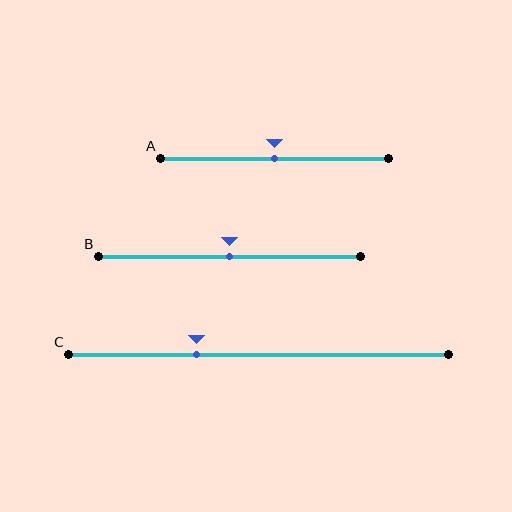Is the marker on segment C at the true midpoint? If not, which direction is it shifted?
No, the marker on segment C is shifted to the left by about 16% of the segment length.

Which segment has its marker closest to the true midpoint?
Segment A has its marker closest to the true midpoint.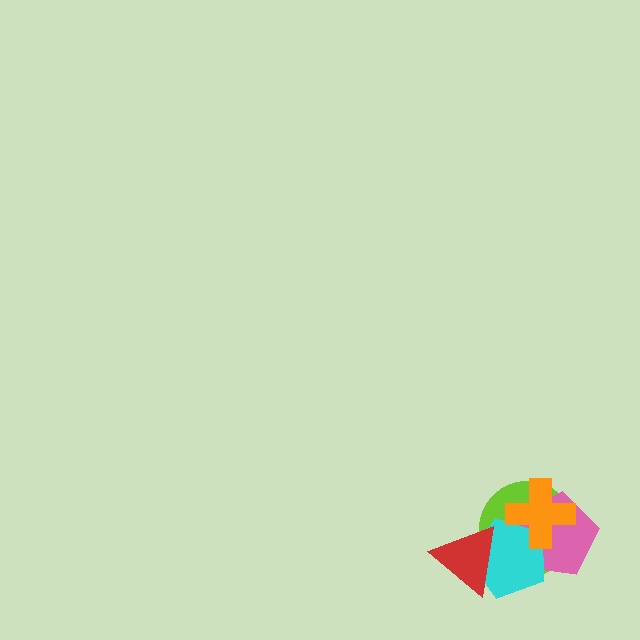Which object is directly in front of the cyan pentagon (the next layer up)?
The red triangle is directly in front of the cyan pentagon.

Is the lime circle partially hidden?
Yes, it is partially covered by another shape.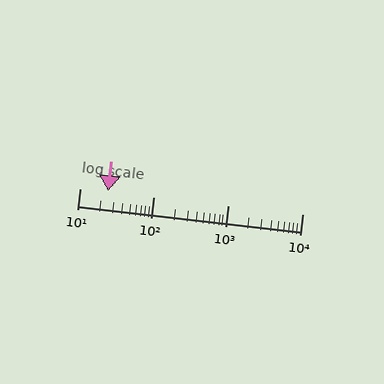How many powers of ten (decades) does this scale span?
The scale spans 3 decades, from 10 to 10000.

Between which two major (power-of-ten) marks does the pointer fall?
The pointer is between 10 and 100.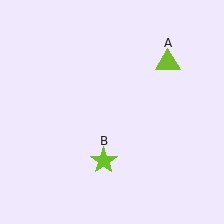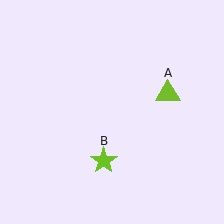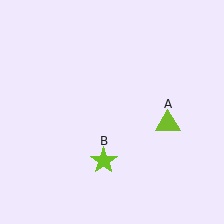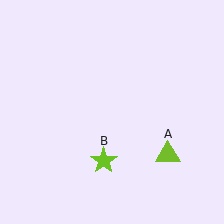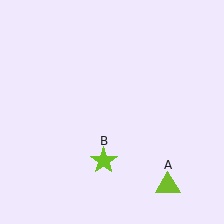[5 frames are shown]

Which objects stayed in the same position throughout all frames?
Lime star (object B) remained stationary.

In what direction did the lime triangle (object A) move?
The lime triangle (object A) moved down.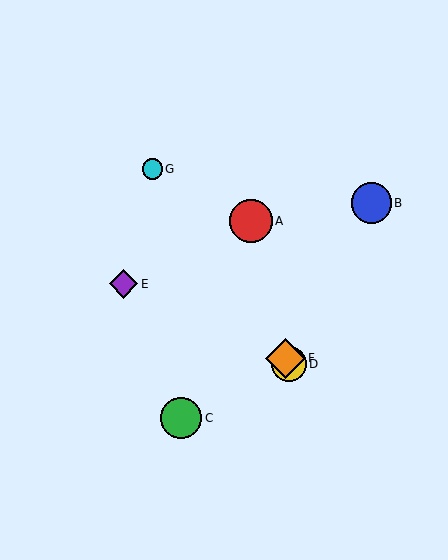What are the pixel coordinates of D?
Object D is at (289, 364).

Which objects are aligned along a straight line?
Objects D, F, G are aligned along a straight line.